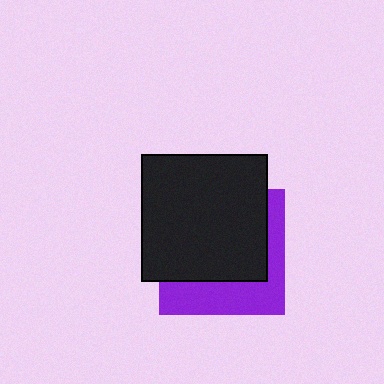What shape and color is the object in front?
The object in front is a black square.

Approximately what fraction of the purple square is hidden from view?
Roughly 63% of the purple square is hidden behind the black square.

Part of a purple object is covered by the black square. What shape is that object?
It is a square.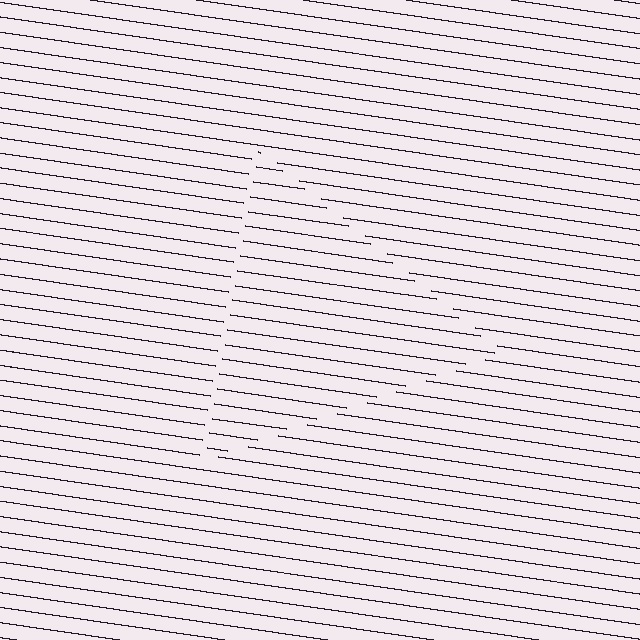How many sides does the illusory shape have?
3 sides — the line-ends trace a triangle.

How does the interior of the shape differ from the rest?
The interior of the shape contains the same grating, shifted by half a period — the contour is defined by the phase discontinuity where line-ends from the inner and outer gratings abut.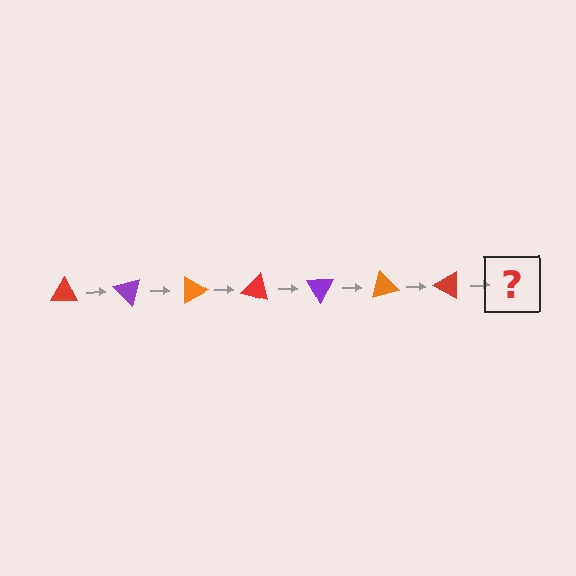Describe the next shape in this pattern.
It should be a purple triangle, rotated 315 degrees from the start.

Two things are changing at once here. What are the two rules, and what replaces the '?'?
The two rules are that it rotates 45 degrees each step and the color cycles through red, purple, and orange. The '?' should be a purple triangle, rotated 315 degrees from the start.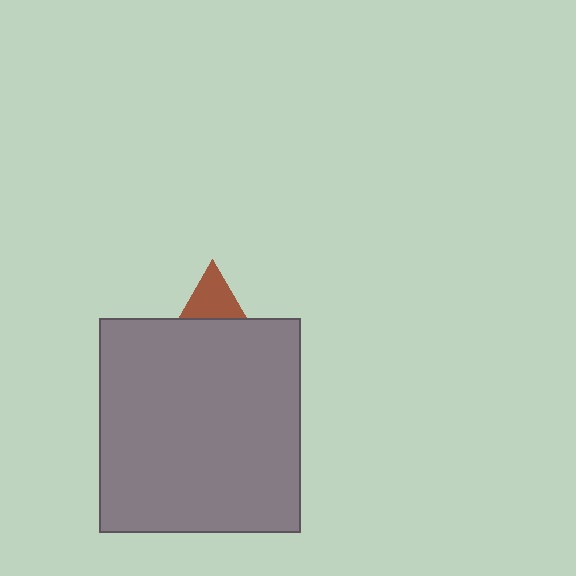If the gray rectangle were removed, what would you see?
You would see the complete brown triangle.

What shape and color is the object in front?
The object in front is a gray rectangle.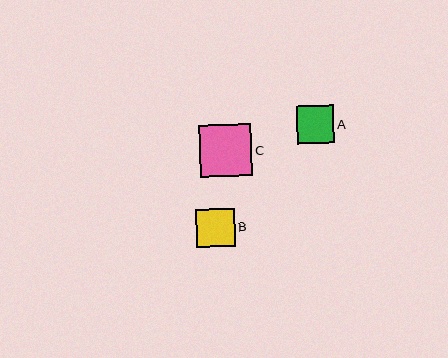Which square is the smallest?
Square A is the smallest with a size of approximately 38 pixels.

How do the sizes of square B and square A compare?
Square B and square A are approximately the same size.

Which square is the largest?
Square C is the largest with a size of approximately 52 pixels.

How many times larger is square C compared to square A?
Square C is approximately 1.4 times the size of square A.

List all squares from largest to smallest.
From largest to smallest: C, B, A.